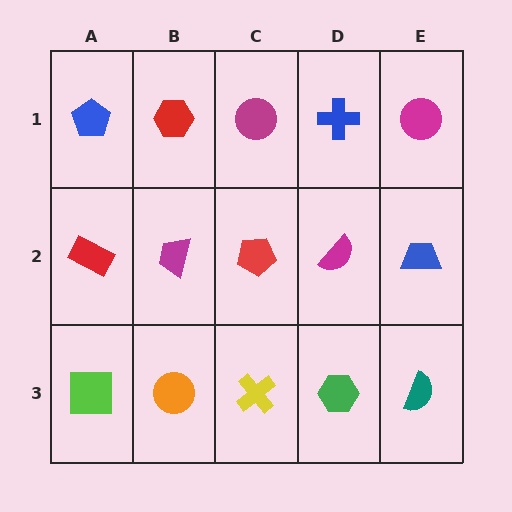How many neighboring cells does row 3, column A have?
2.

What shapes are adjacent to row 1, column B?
A magenta trapezoid (row 2, column B), a blue pentagon (row 1, column A), a magenta circle (row 1, column C).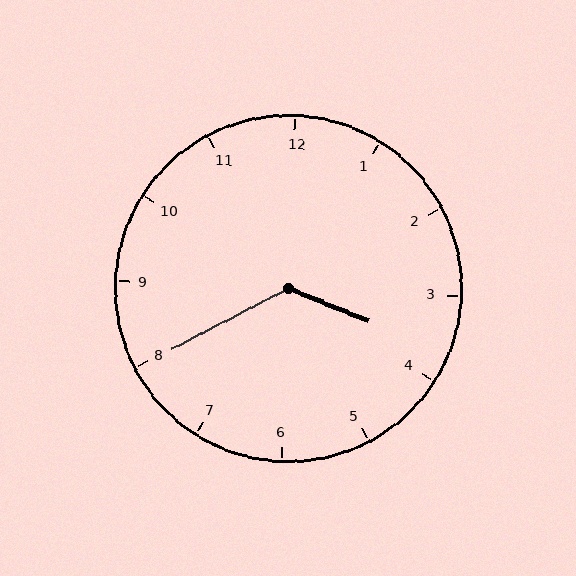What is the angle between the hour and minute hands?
Approximately 130 degrees.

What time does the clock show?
3:40.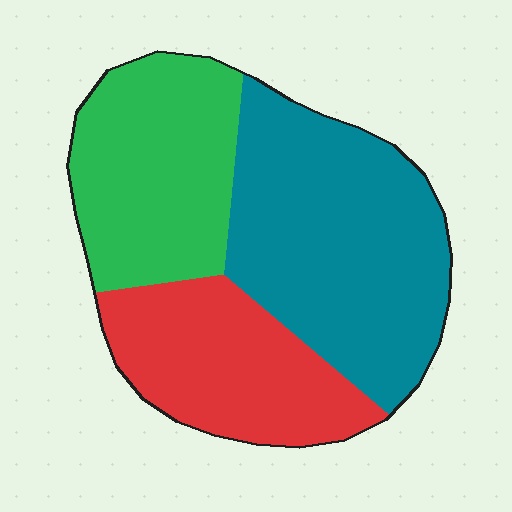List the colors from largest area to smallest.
From largest to smallest: teal, green, red.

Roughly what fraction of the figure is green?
Green takes up about one third (1/3) of the figure.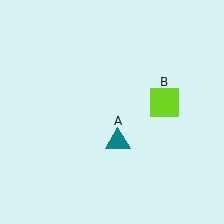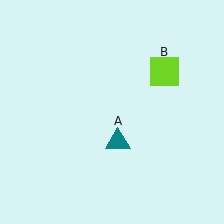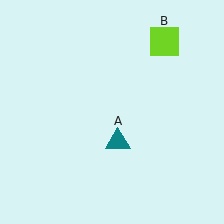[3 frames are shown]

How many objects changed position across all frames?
1 object changed position: lime square (object B).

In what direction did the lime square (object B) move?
The lime square (object B) moved up.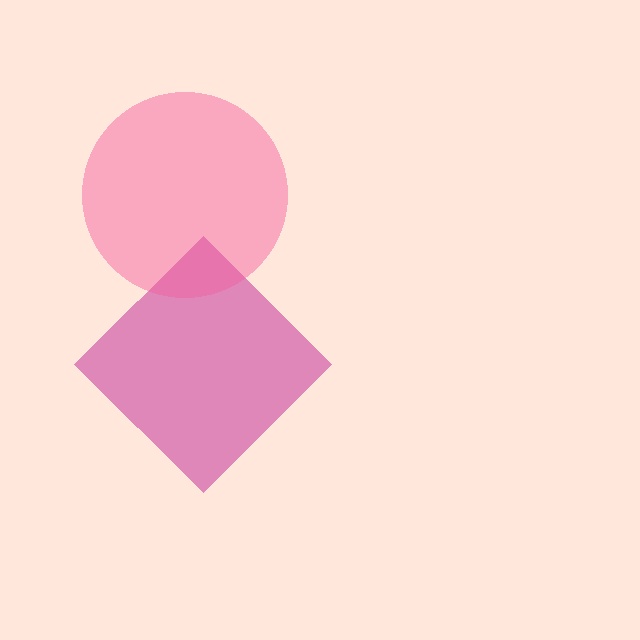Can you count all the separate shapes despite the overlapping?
Yes, there are 2 separate shapes.